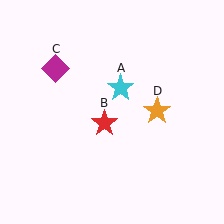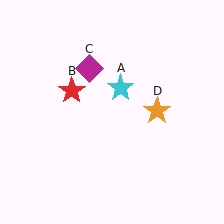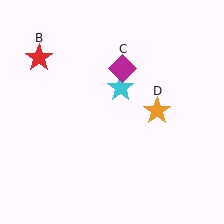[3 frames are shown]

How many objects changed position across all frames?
2 objects changed position: red star (object B), magenta diamond (object C).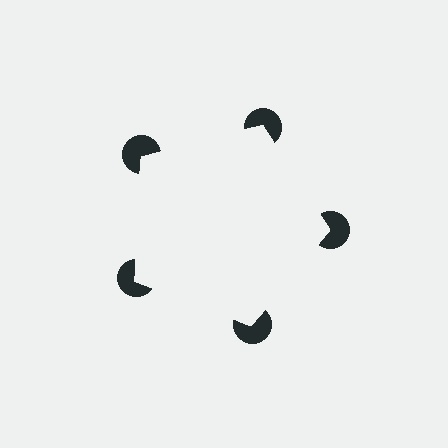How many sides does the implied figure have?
5 sides.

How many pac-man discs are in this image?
There are 5 — one at each vertex of the illusory pentagon.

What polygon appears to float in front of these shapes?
An illusory pentagon — its edges are inferred from the aligned wedge cuts in the pac-man discs, not physically drawn.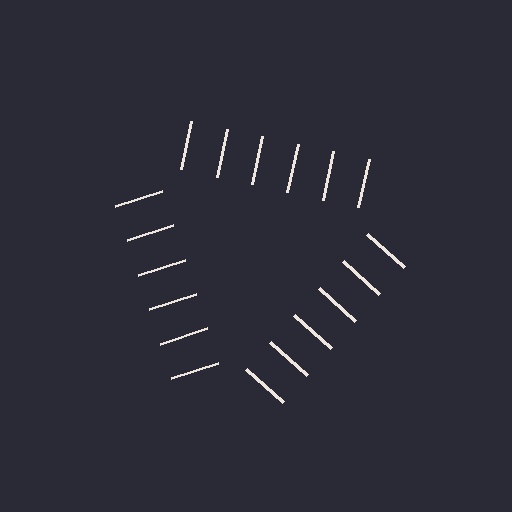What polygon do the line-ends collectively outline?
An illusory triangle — the line segments terminate on its edges but no continuous stroke is drawn.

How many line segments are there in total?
18 — 6 along each of the 3 edges.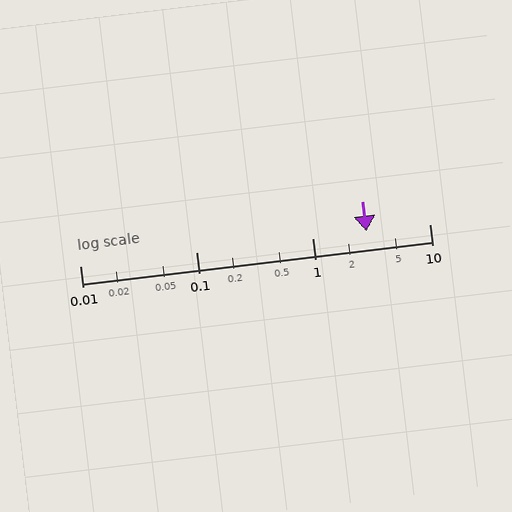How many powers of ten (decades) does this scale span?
The scale spans 3 decades, from 0.01 to 10.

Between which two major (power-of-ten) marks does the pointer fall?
The pointer is between 1 and 10.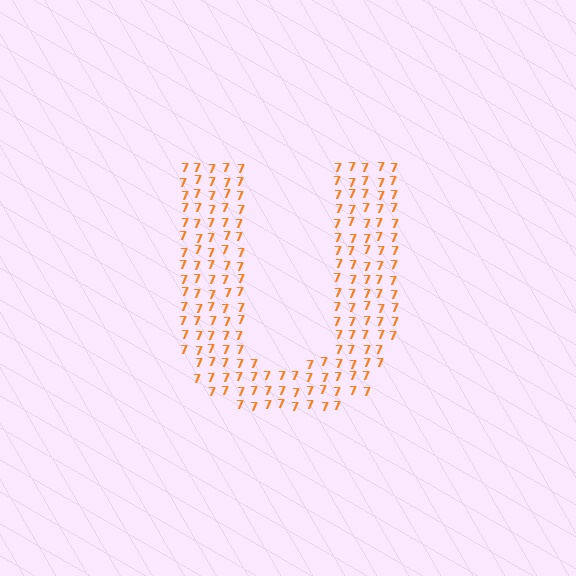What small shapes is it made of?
It is made of small digit 7's.